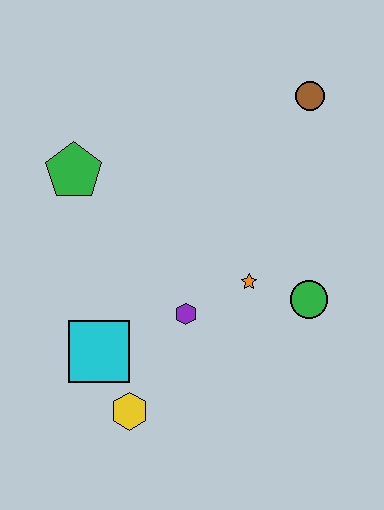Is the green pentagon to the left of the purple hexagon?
Yes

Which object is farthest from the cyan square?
The brown circle is farthest from the cyan square.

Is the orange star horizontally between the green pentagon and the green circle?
Yes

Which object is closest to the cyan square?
The yellow hexagon is closest to the cyan square.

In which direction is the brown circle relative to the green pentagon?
The brown circle is to the right of the green pentagon.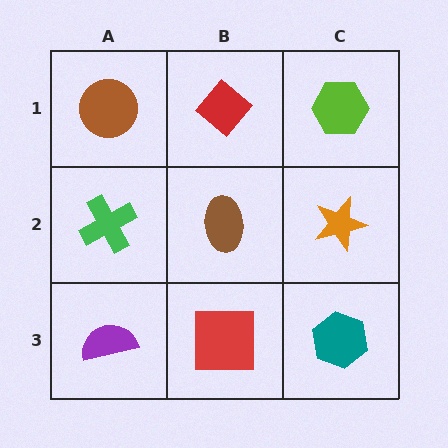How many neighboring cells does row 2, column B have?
4.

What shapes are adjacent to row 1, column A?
A green cross (row 2, column A), a red diamond (row 1, column B).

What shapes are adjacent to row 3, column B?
A brown ellipse (row 2, column B), a purple semicircle (row 3, column A), a teal hexagon (row 3, column C).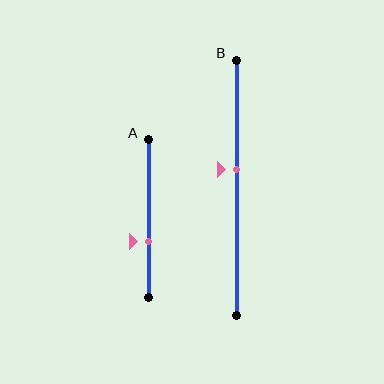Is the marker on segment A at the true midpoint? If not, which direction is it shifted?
No, the marker on segment A is shifted downward by about 14% of the segment length.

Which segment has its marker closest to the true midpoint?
Segment B has its marker closest to the true midpoint.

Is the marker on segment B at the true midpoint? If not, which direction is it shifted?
No, the marker on segment B is shifted upward by about 7% of the segment length.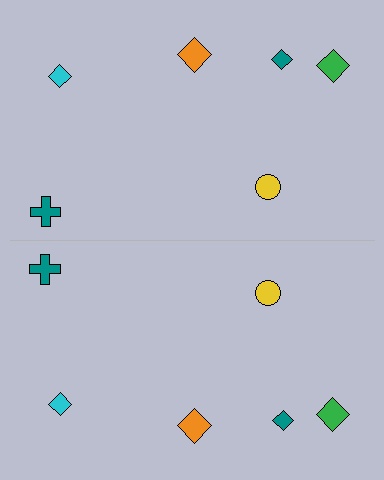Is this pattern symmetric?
Yes, this pattern has bilateral (reflection) symmetry.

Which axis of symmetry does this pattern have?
The pattern has a horizontal axis of symmetry running through the center of the image.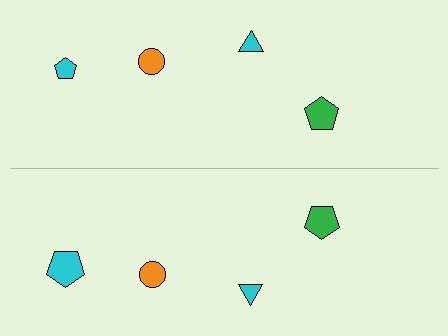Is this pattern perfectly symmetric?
No, the pattern is not perfectly symmetric. The cyan pentagon on the bottom side has a different size than its mirror counterpart.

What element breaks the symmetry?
The cyan pentagon on the bottom side has a different size than its mirror counterpart.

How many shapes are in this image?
There are 8 shapes in this image.